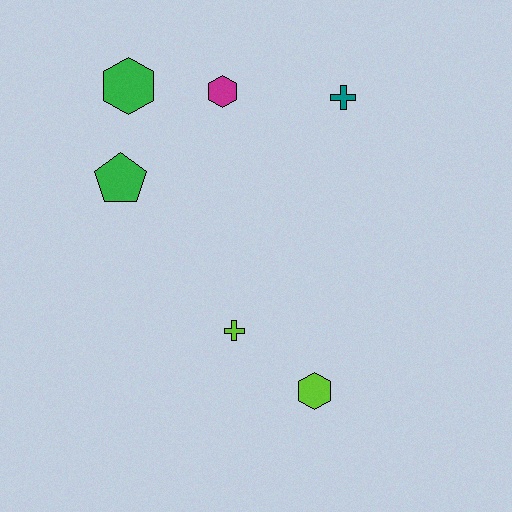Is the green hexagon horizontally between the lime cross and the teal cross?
No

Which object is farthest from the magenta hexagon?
The lime hexagon is farthest from the magenta hexagon.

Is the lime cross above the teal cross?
No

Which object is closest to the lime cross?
The lime hexagon is closest to the lime cross.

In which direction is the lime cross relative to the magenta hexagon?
The lime cross is below the magenta hexagon.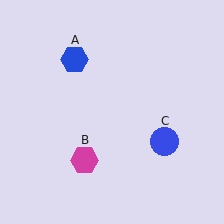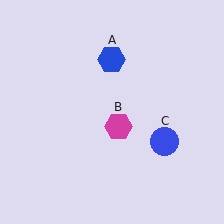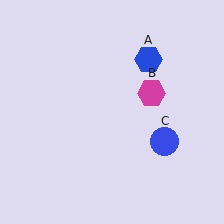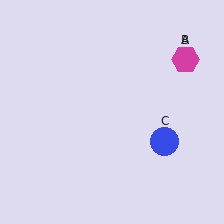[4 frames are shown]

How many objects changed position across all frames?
2 objects changed position: blue hexagon (object A), magenta hexagon (object B).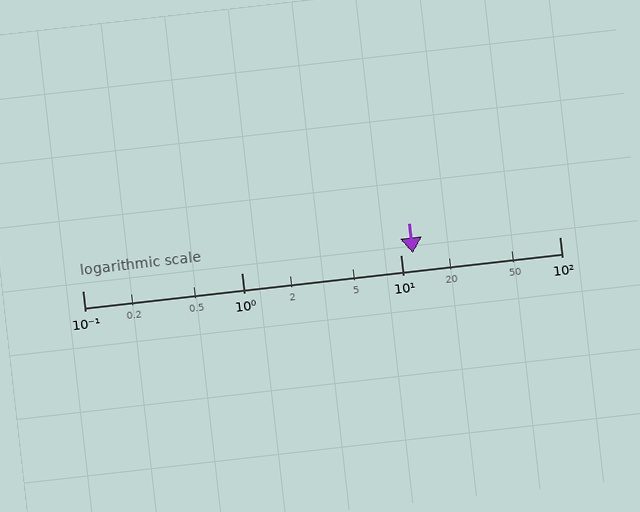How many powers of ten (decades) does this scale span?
The scale spans 3 decades, from 0.1 to 100.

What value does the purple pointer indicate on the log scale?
The pointer indicates approximately 12.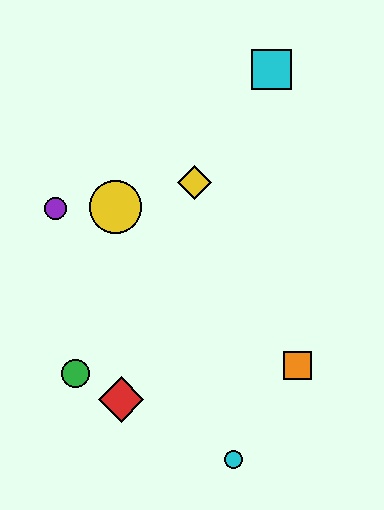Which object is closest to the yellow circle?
The purple circle is closest to the yellow circle.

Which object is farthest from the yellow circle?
The cyan circle is farthest from the yellow circle.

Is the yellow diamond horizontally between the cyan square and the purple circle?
Yes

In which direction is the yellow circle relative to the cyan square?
The yellow circle is to the left of the cyan square.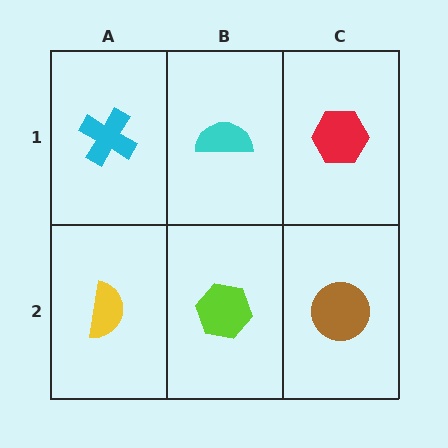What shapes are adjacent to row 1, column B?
A lime hexagon (row 2, column B), a cyan cross (row 1, column A), a red hexagon (row 1, column C).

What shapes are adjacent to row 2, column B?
A cyan semicircle (row 1, column B), a yellow semicircle (row 2, column A), a brown circle (row 2, column C).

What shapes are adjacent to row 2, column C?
A red hexagon (row 1, column C), a lime hexagon (row 2, column B).